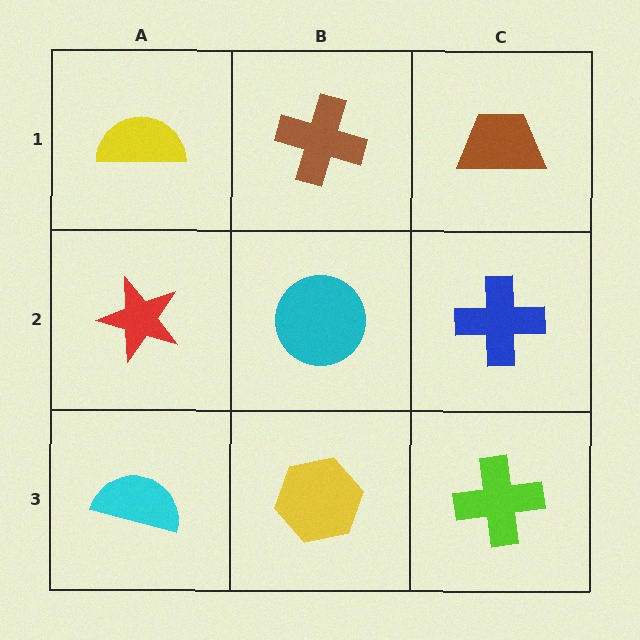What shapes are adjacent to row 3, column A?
A red star (row 2, column A), a yellow hexagon (row 3, column B).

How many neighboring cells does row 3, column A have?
2.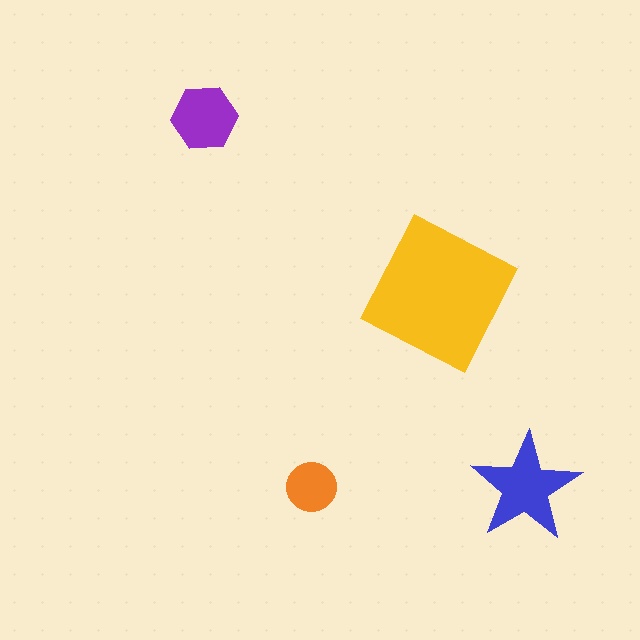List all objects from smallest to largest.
The orange circle, the purple hexagon, the blue star, the yellow square.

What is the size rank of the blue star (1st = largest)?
2nd.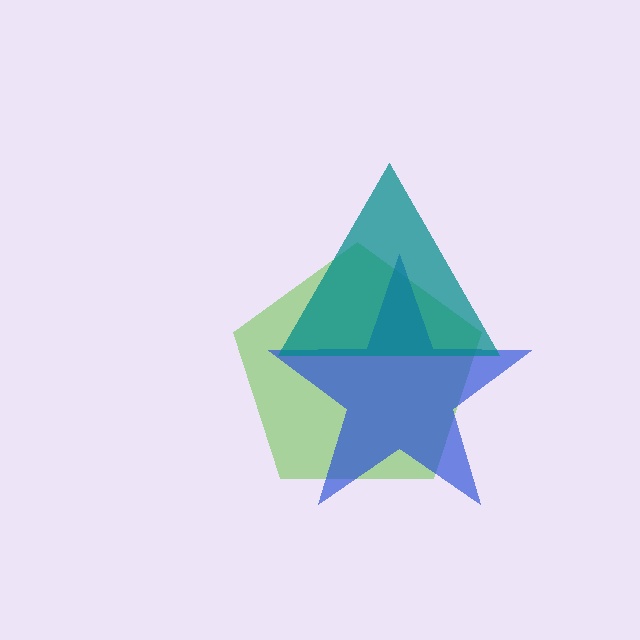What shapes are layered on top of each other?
The layered shapes are: a lime pentagon, a blue star, a teal triangle.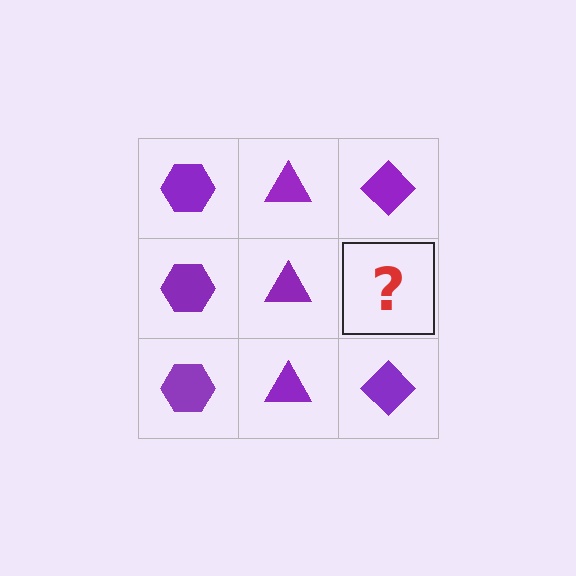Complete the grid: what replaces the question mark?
The question mark should be replaced with a purple diamond.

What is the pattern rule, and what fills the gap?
The rule is that each column has a consistent shape. The gap should be filled with a purple diamond.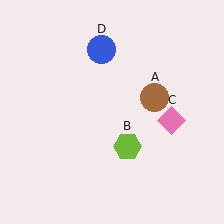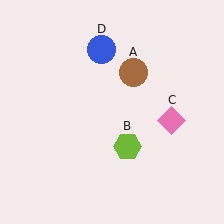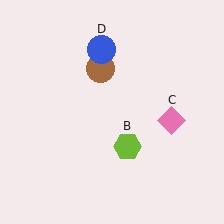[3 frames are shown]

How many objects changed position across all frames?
1 object changed position: brown circle (object A).